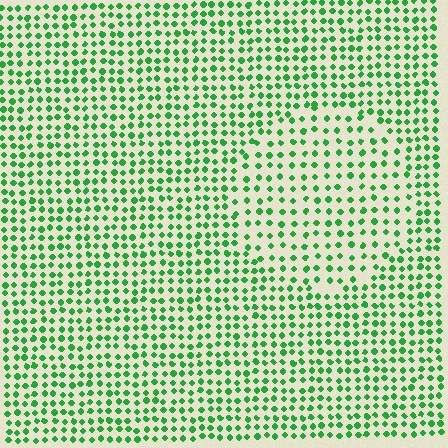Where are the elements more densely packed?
The elements are more densely packed outside the circle boundary.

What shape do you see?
I see a circle.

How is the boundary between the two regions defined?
The boundary is defined by a change in element density (approximately 1.6x ratio). All elements are the same color, size, and shape.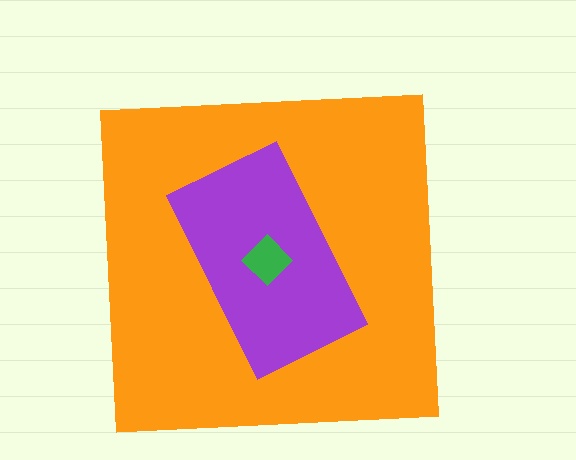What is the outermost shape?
The orange square.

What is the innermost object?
The green diamond.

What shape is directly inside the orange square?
The purple rectangle.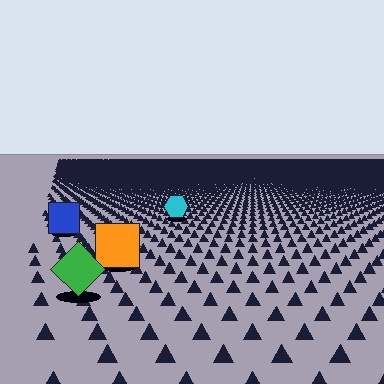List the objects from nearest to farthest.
From nearest to farthest: the green diamond, the orange square, the blue square, the cyan hexagon.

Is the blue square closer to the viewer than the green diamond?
No. The green diamond is closer — you can tell from the texture gradient: the ground texture is coarser near it.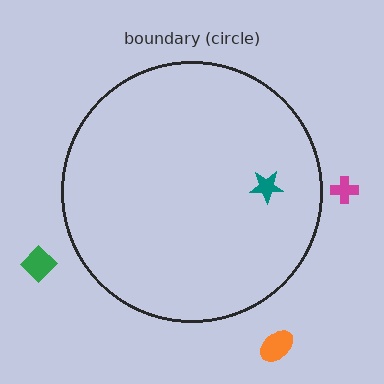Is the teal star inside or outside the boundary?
Inside.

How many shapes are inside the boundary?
1 inside, 3 outside.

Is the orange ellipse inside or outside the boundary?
Outside.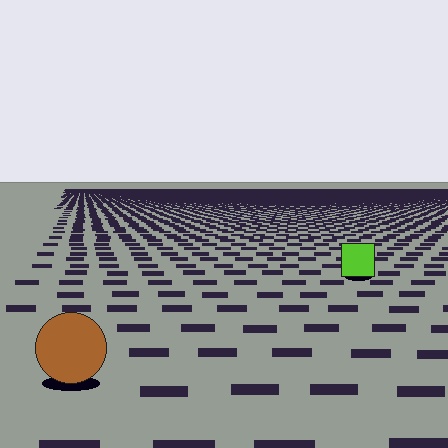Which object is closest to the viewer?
The brown circle is closest. The texture marks near it are larger and more spread out.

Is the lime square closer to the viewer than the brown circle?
No. The brown circle is closer — you can tell from the texture gradient: the ground texture is coarser near it.